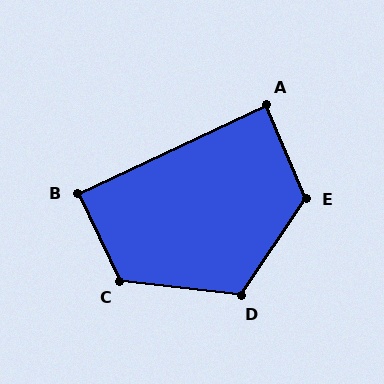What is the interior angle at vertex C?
Approximately 123 degrees (obtuse).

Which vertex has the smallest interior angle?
A, at approximately 88 degrees.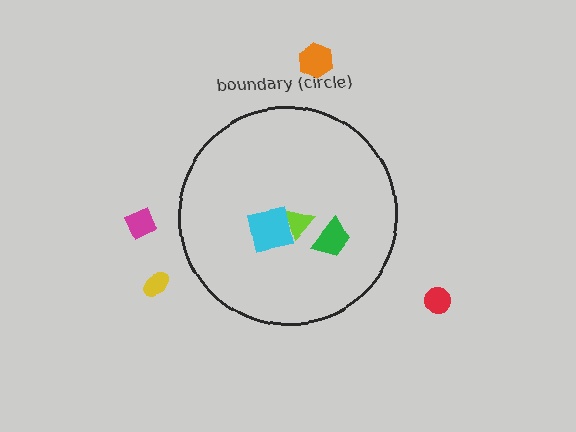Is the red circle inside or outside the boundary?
Outside.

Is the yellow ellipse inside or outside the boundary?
Outside.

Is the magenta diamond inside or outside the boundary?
Outside.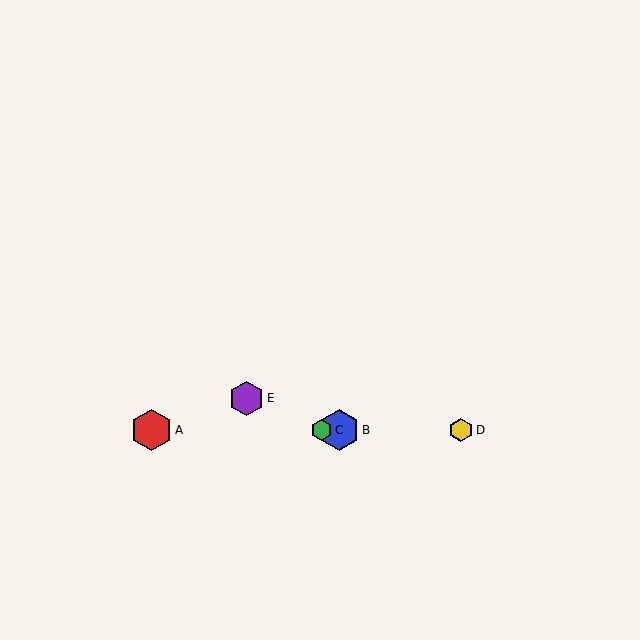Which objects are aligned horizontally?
Objects A, B, C, D are aligned horizontally.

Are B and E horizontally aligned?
No, B is at y≈430 and E is at y≈398.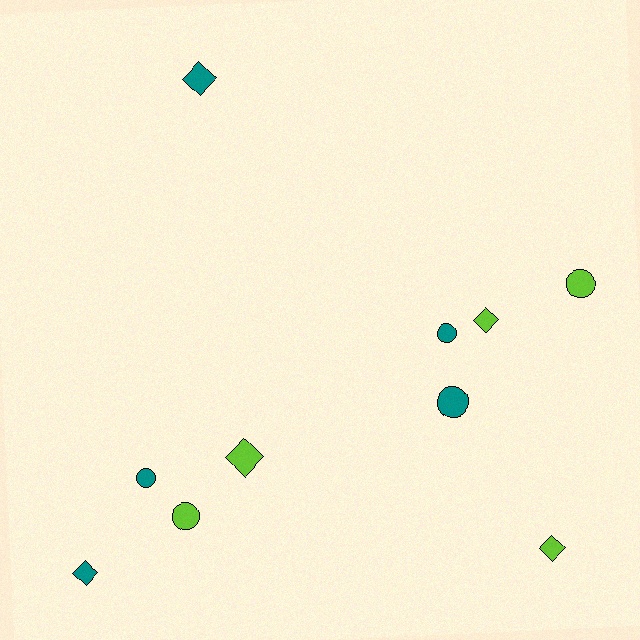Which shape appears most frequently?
Diamond, with 5 objects.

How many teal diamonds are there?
There are 2 teal diamonds.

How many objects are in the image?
There are 10 objects.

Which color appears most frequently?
Lime, with 5 objects.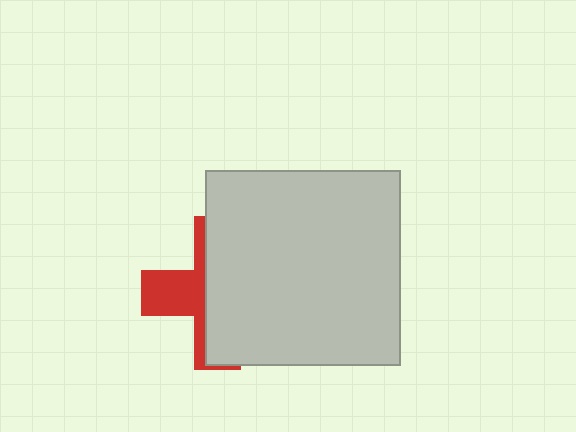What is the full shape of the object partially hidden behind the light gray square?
The partially hidden object is a red cross.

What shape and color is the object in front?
The object in front is a light gray square.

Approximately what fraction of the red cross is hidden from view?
Roughly 64% of the red cross is hidden behind the light gray square.